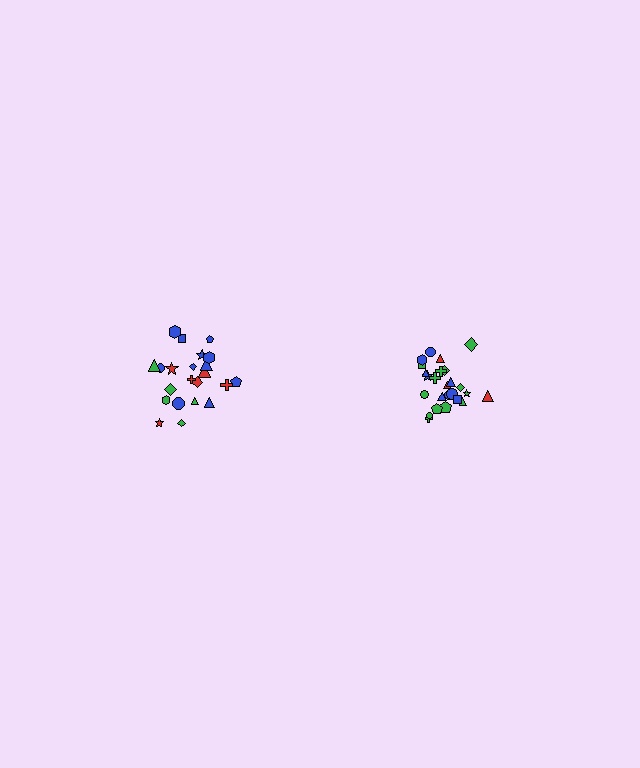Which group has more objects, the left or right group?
The right group.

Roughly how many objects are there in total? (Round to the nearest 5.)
Roughly 45 objects in total.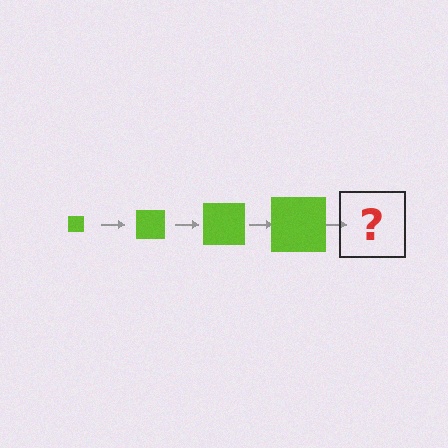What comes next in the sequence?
The next element should be a lime square, larger than the previous one.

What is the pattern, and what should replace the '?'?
The pattern is that the square gets progressively larger each step. The '?' should be a lime square, larger than the previous one.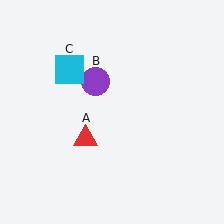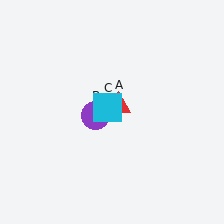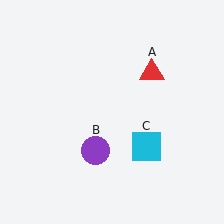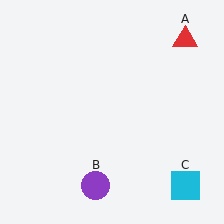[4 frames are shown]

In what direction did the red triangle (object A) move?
The red triangle (object A) moved up and to the right.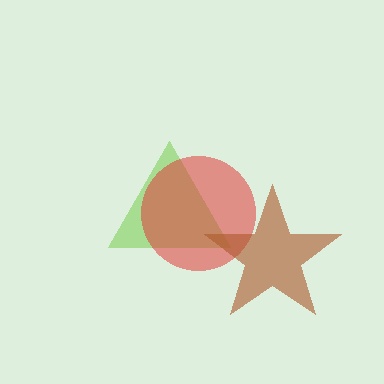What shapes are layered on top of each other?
The layered shapes are: a lime triangle, a red circle, a brown star.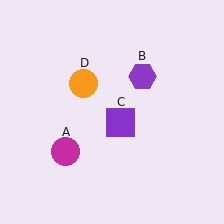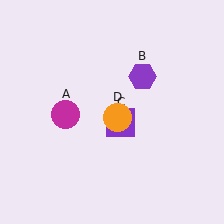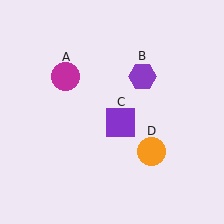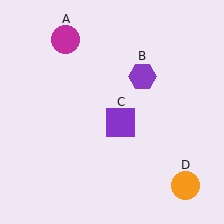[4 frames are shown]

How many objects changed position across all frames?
2 objects changed position: magenta circle (object A), orange circle (object D).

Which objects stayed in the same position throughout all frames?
Purple hexagon (object B) and purple square (object C) remained stationary.